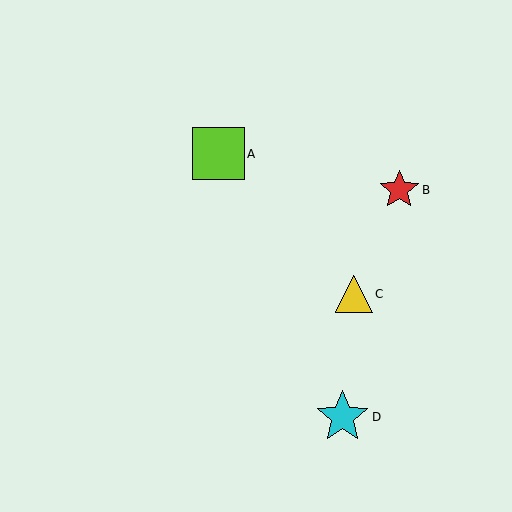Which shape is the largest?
The cyan star (labeled D) is the largest.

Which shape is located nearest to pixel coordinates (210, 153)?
The lime square (labeled A) at (218, 154) is nearest to that location.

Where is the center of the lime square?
The center of the lime square is at (218, 154).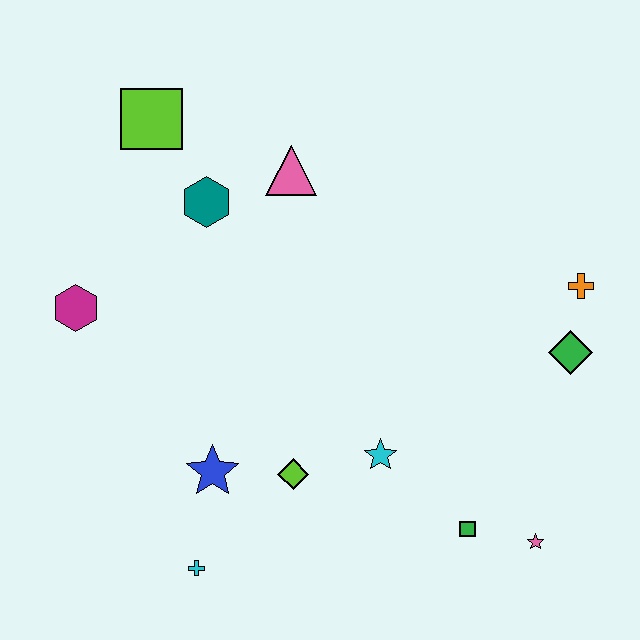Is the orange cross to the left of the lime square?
No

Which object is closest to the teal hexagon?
The pink triangle is closest to the teal hexagon.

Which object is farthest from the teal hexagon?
The pink star is farthest from the teal hexagon.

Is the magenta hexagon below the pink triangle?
Yes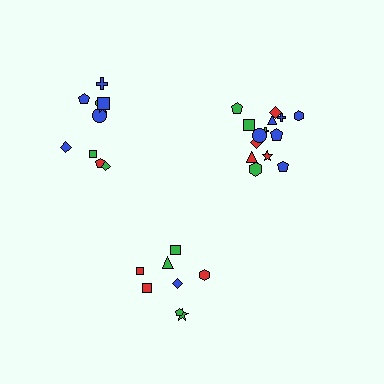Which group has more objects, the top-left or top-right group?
The top-right group.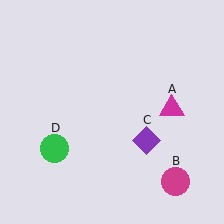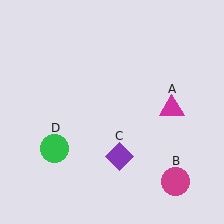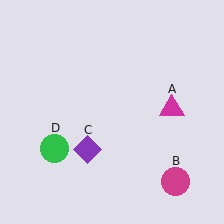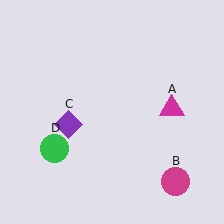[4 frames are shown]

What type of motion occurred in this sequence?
The purple diamond (object C) rotated clockwise around the center of the scene.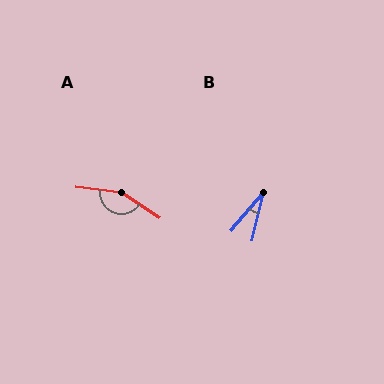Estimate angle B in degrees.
Approximately 27 degrees.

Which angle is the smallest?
B, at approximately 27 degrees.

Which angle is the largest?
A, at approximately 155 degrees.